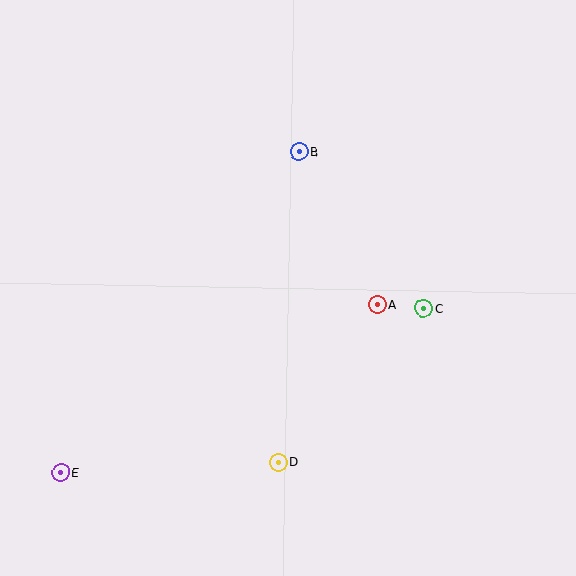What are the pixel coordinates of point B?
Point B is at (299, 152).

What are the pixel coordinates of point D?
Point D is at (278, 462).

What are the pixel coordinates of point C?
Point C is at (423, 308).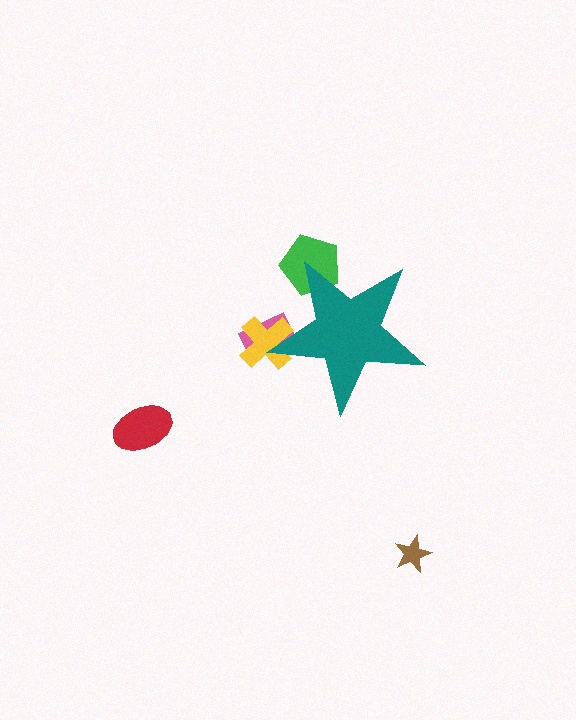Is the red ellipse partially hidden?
No, the red ellipse is fully visible.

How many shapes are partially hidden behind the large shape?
3 shapes are partially hidden.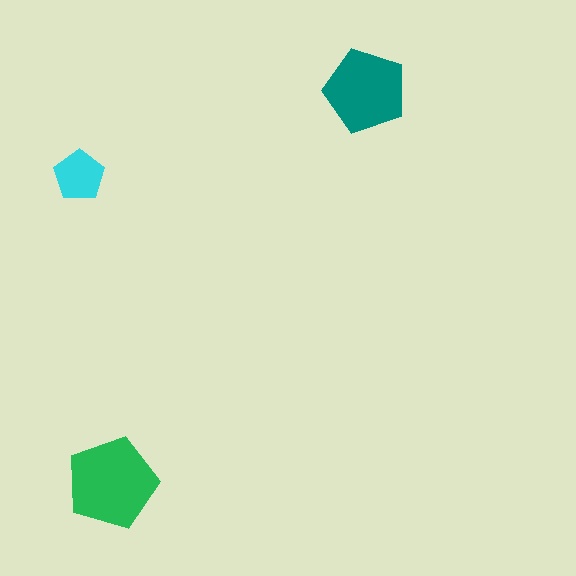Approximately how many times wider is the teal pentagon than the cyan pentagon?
About 1.5 times wider.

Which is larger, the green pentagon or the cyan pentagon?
The green one.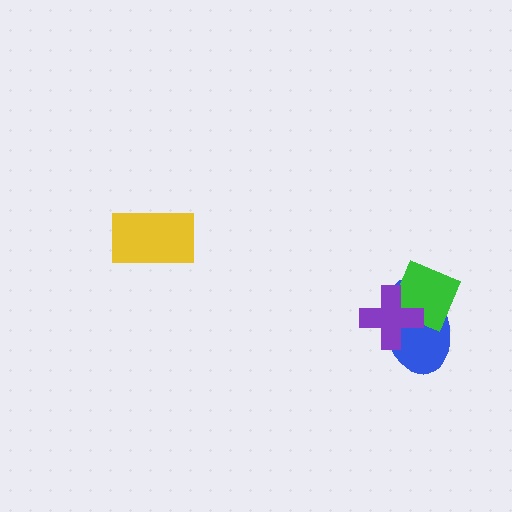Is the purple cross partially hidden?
No, no other shape covers it.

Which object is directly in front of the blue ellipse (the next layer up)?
The green square is directly in front of the blue ellipse.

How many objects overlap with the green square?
2 objects overlap with the green square.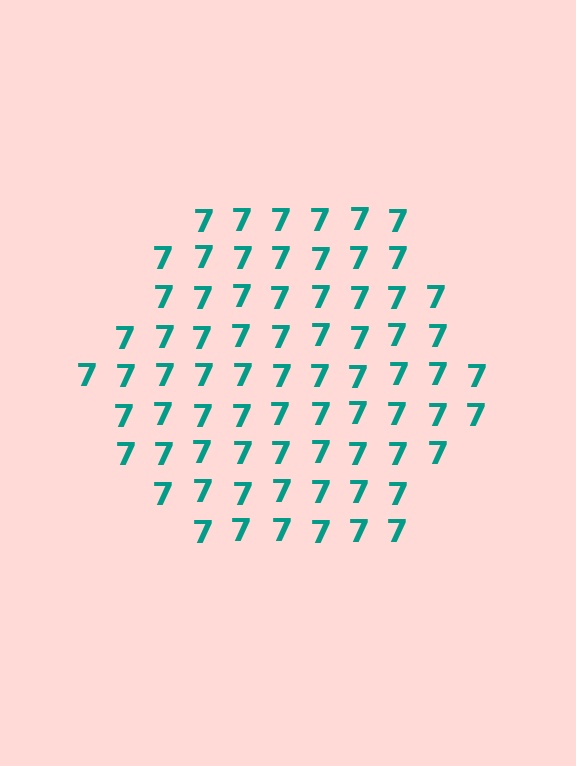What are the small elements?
The small elements are digit 7's.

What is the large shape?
The large shape is a hexagon.